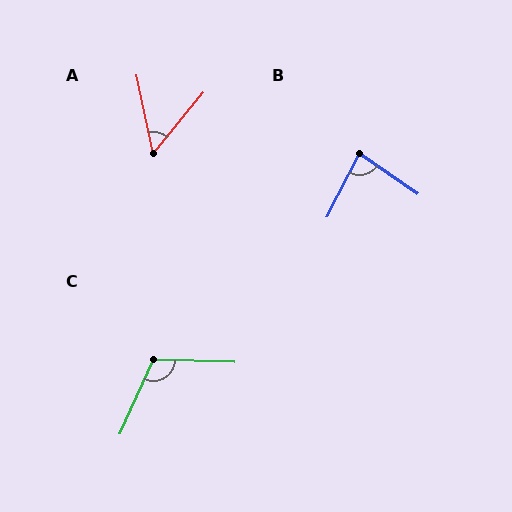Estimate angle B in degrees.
Approximately 82 degrees.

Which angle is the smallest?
A, at approximately 51 degrees.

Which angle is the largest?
C, at approximately 112 degrees.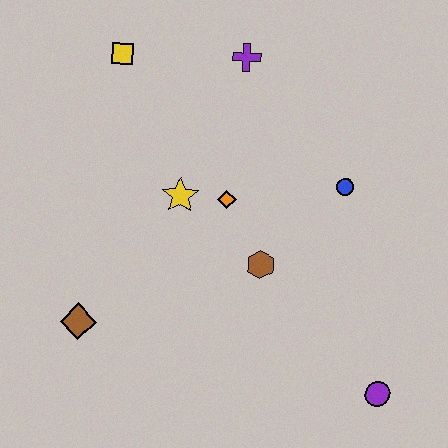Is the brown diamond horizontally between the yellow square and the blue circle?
No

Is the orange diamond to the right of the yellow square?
Yes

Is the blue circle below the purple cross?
Yes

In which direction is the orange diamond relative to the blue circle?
The orange diamond is to the left of the blue circle.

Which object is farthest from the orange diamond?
The purple circle is farthest from the orange diamond.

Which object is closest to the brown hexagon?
The orange diamond is closest to the brown hexagon.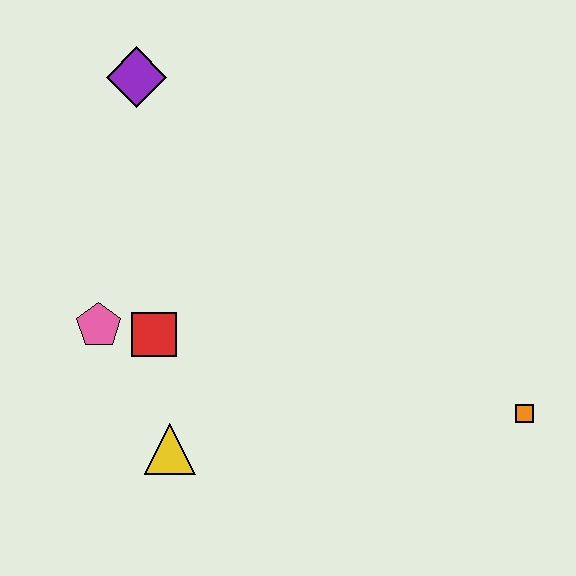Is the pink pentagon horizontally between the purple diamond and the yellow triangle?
No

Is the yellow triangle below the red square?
Yes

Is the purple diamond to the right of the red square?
No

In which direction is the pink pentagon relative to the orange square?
The pink pentagon is to the left of the orange square.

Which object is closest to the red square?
The pink pentagon is closest to the red square.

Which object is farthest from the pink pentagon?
The orange square is farthest from the pink pentagon.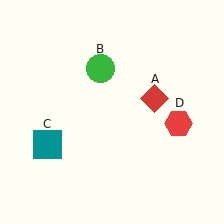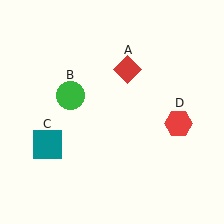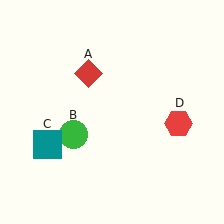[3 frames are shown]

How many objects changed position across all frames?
2 objects changed position: red diamond (object A), green circle (object B).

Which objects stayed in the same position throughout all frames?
Teal square (object C) and red hexagon (object D) remained stationary.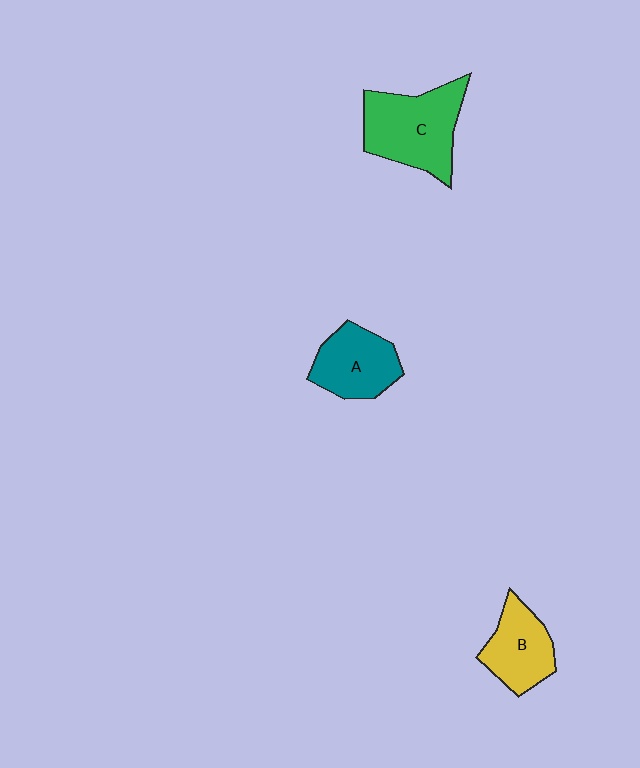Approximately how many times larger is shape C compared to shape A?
Approximately 1.4 times.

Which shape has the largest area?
Shape C (green).